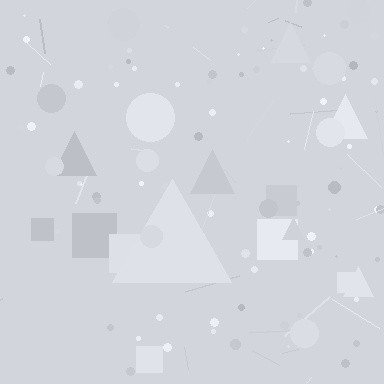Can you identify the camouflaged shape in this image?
The camouflaged shape is a triangle.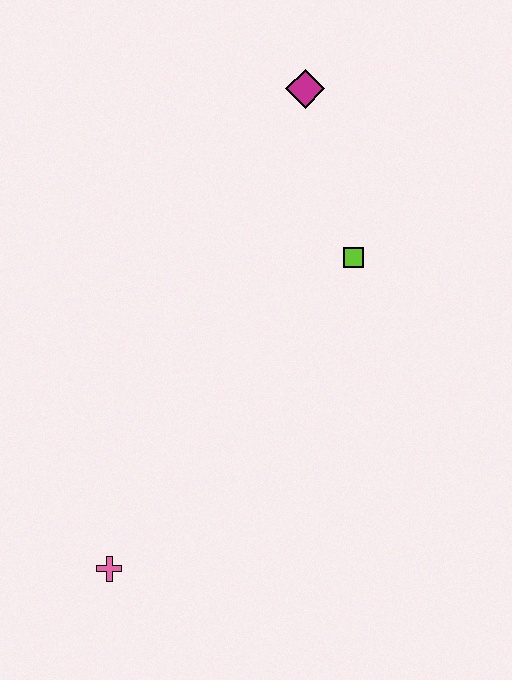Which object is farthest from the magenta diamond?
The pink cross is farthest from the magenta diamond.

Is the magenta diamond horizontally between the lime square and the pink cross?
Yes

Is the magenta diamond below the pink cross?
No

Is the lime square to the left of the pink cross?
No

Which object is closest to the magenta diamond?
The lime square is closest to the magenta diamond.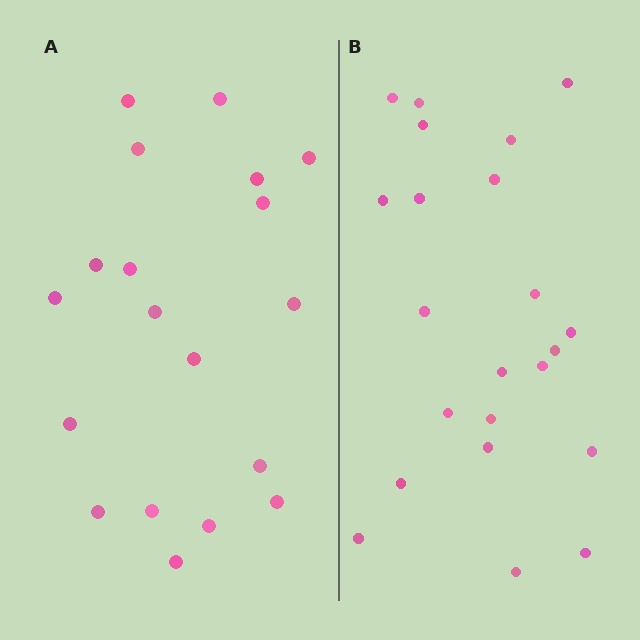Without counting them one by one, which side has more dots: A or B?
Region B (the right region) has more dots.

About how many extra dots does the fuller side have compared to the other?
Region B has just a few more — roughly 2 or 3 more dots than region A.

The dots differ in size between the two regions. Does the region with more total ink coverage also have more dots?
No. Region A has more total ink coverage because its dots are larger, but region B actually contains more individual dots. Total area can be misleading — the number of items is what matters here.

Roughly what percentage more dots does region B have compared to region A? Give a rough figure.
About 15% more.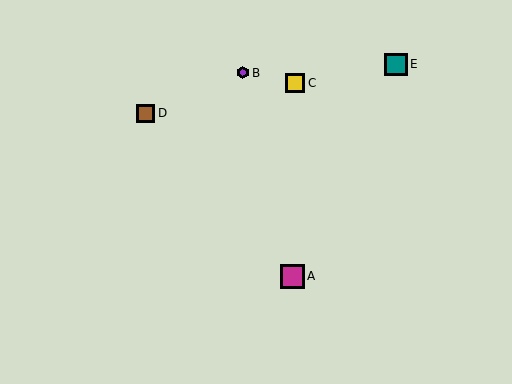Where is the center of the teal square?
The center of the teal square is at (396, 64).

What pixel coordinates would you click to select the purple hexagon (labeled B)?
Click at (243, 73) to select the purple hexagon B.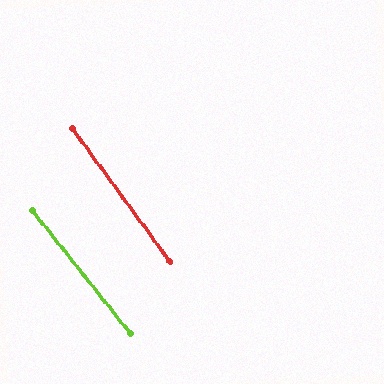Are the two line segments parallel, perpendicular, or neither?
Parallel — their directions differ by only 1.9°.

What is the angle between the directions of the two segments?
Approximately 2 degrees.